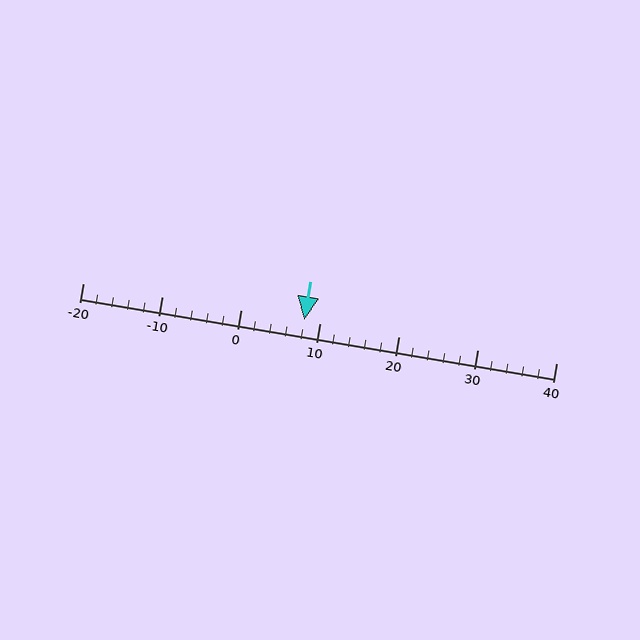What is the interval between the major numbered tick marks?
The major tick marks are spaced 10 units apart.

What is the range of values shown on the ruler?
The ruler shows values from -20 to 40.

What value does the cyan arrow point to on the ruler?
The cyan arrow points to approximately 8.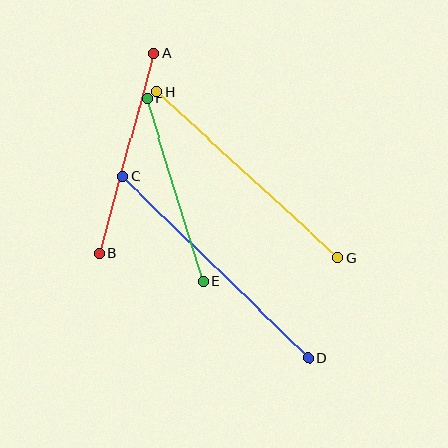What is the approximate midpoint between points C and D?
The midpoint is at approximately (216, 267) pixels.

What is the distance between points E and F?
The distance is approximately 191 pixels.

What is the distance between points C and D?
The distance is approximately 259 pixels.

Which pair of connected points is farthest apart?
Points C and D are farthest apart.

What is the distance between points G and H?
The distance is approximately 245 pixels.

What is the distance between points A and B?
The distance is approximately 208 pixels.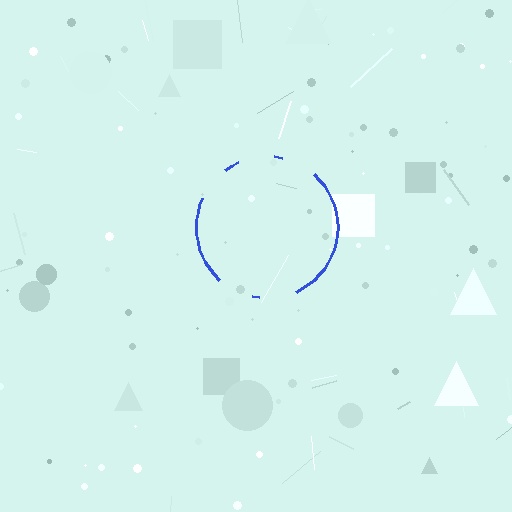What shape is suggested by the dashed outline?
The dashed outline suggests a circle.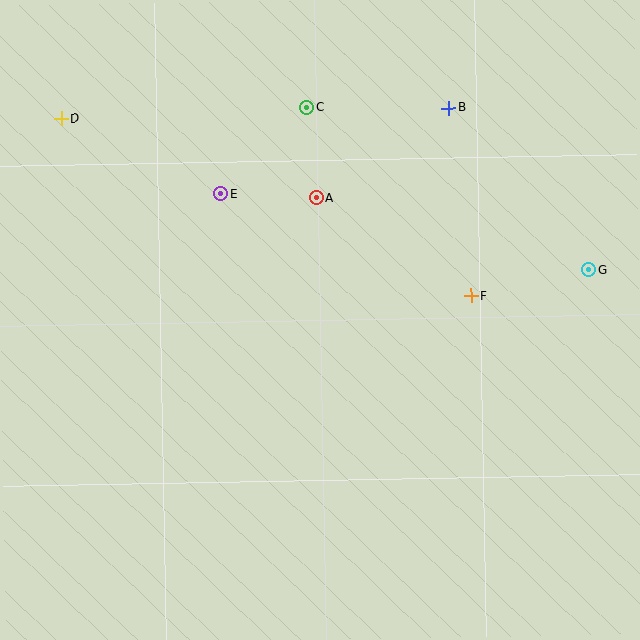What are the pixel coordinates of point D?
Point D is at (62, 118).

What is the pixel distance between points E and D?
The distance between E and D is 176 pixels.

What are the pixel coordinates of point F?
Point F is at (471, 296).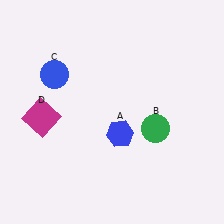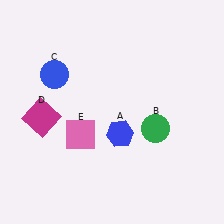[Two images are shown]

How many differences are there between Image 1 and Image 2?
There is 1 difference between the two images.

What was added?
A pink square (E) was added in Image 2.